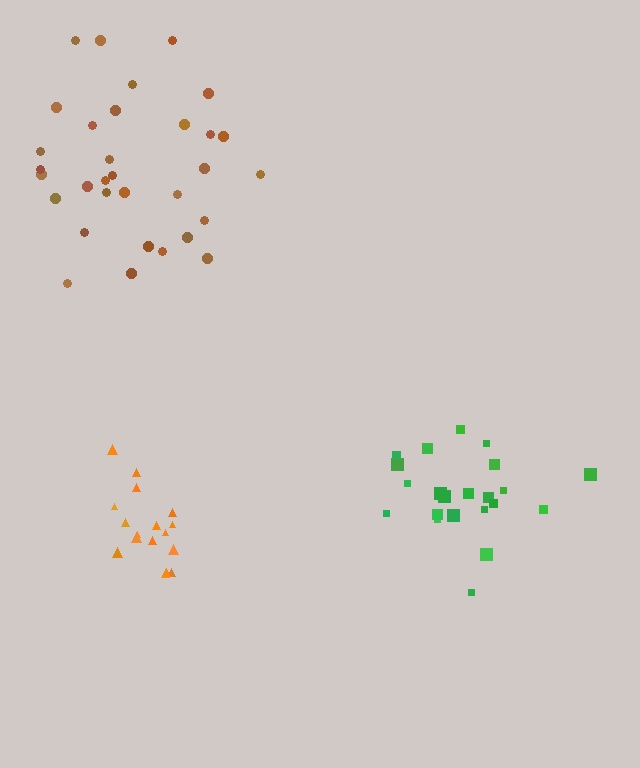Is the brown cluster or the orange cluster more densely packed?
Orange.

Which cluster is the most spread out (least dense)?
Brown.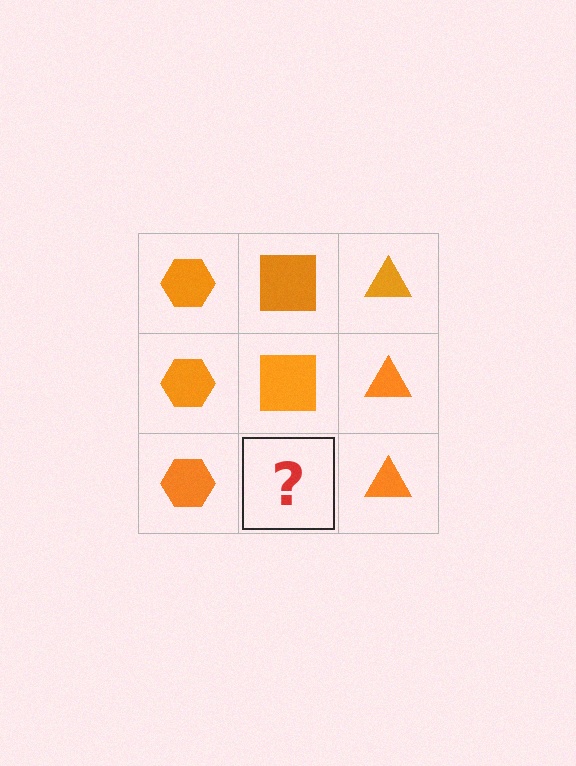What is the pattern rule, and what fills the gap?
The rule is that each column has a consistent shape. The gap should be filled with an orange square.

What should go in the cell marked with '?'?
The missing cell should contain an orange square.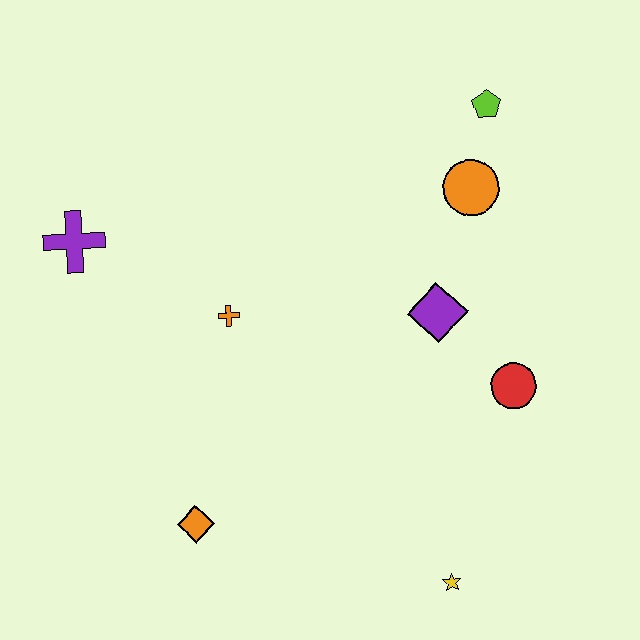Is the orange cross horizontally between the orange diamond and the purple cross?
No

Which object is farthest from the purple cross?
The yellow star is farthest from the purple cross.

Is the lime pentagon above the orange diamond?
Yes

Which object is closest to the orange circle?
The lime pentagon is closest to the orange circle.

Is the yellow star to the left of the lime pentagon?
Yes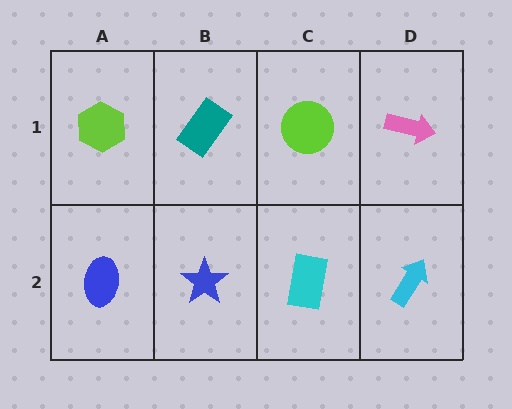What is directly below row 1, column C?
A cyan rectangle.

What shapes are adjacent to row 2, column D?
A pink arrow (row 1, column D), a cyan rectangle (row 2, column C).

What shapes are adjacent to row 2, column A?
A lime hexagon (row 1, column A), a blue star (row 2, column B).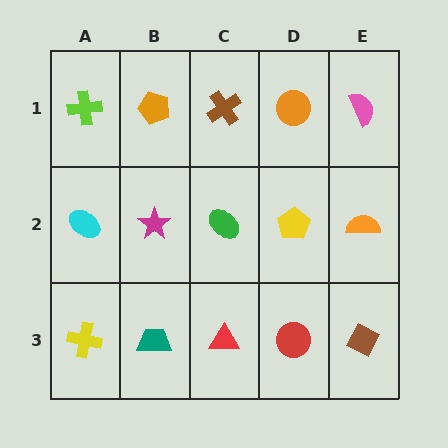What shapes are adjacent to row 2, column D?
An orange circle (row 1, column D), a red circle (row 3, column D), a green ellipse (row 2, column C), an orange semicircle (row 2, column E).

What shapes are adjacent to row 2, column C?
A brown cross (row 1, column C), a red triangle (row 3, column C), a magenta star (row 2, column B), a yellow pentagon (row 2, column D).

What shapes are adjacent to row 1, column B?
A magenta star (row 2, column B), a lime cross (row 1, column A), a brown cross (row 1, column C).